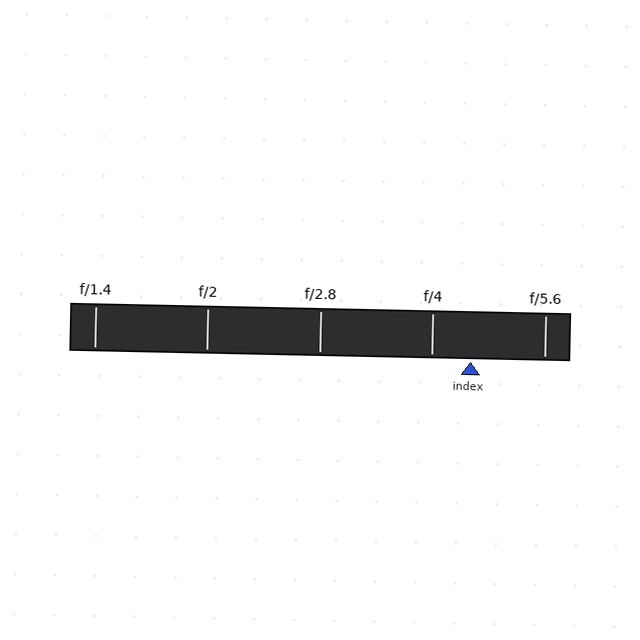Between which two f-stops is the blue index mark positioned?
The index mark is between f/4 and f/5.6.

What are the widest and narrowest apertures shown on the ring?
The widest aperture shown is f/1.4 and the narrowest is f/5.6.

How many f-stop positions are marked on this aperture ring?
There are 5 f-stop positions marked.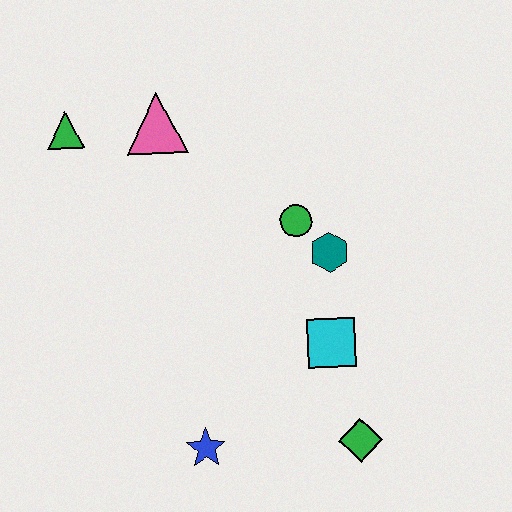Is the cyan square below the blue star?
No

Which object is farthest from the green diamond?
The green triangle is farthest from the green diamond.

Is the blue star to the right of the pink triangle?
Yes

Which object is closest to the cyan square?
The teal hexagon is closest to the cyan square.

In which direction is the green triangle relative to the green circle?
The green triangle is to the left of the green circle.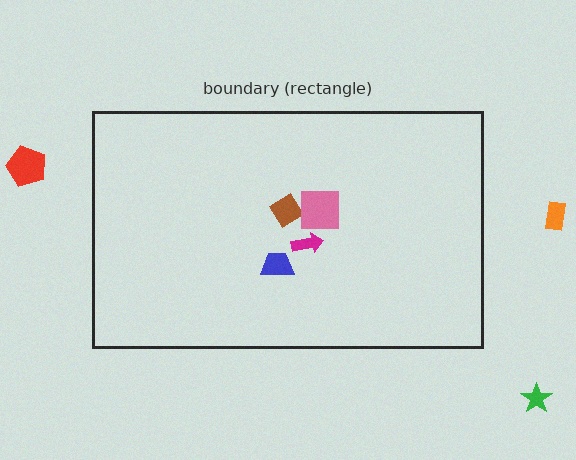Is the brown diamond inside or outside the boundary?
Inside.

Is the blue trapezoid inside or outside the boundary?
Inside.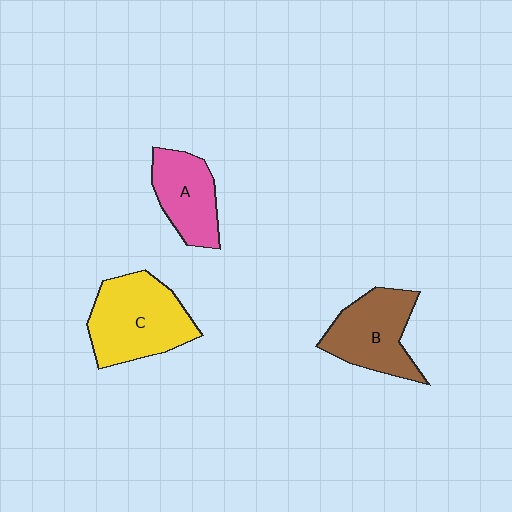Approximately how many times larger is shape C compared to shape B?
Approximately 1.2 times.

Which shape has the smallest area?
Shape A (pink).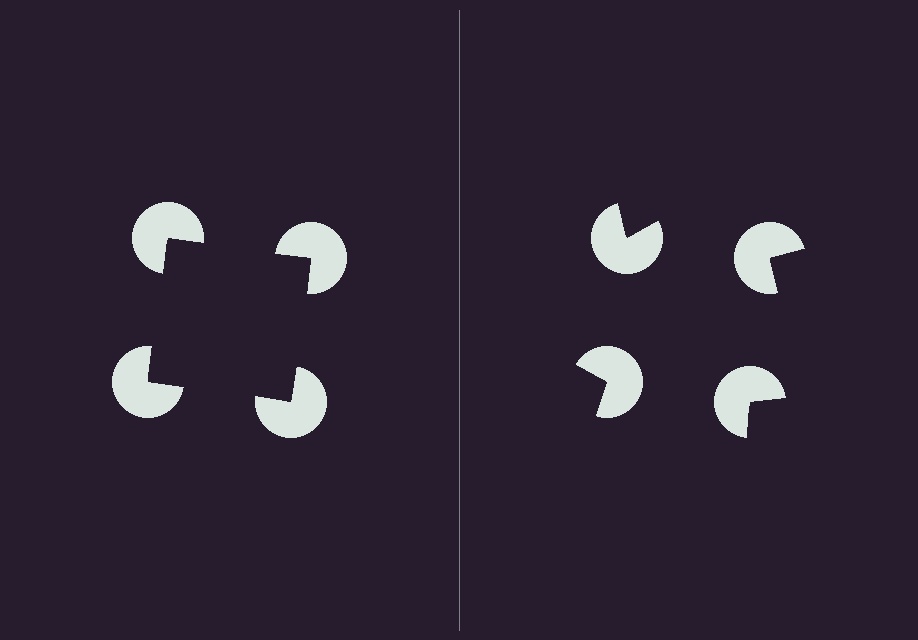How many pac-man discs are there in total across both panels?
8 — 4 on each side.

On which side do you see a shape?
An illusory square appears on the left side. On the right side the wedge cuts are rotated, so no coherent shape forms.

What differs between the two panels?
The pac-man discs are positioned identically on both sides; only the wedge orientations differ. On the left they align to a square; on the right they are misaligned.